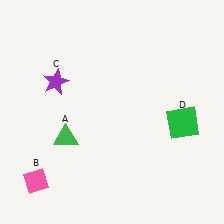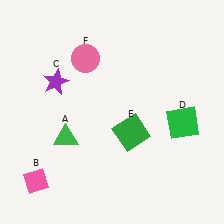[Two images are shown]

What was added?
A green square (E), a pink circle (F) were added in Image 2.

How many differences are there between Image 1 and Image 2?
There are 2 differences between the two images.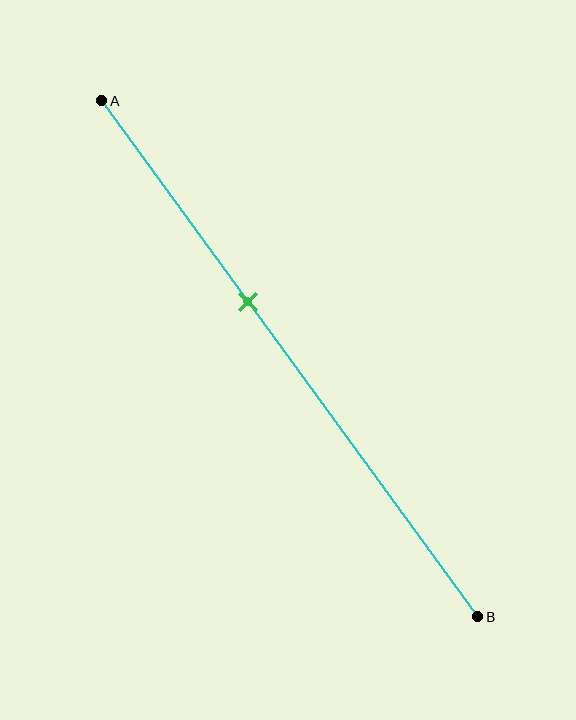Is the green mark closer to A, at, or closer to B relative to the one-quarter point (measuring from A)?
The green mark is closer to point B than the one-quarter point of segment AB.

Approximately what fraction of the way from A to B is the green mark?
The green mark is approximately 40% of the way from A to B.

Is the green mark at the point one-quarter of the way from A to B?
No, the mark is at about 40% from A, not at the 25% one-quarter point.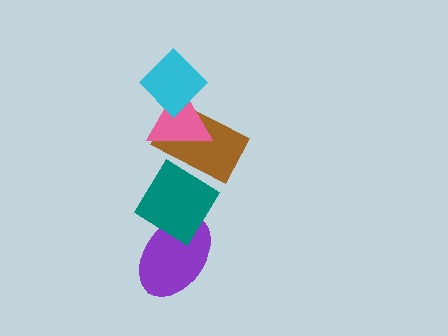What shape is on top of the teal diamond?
The brown rectangle is on top of the teal diamond.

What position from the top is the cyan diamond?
The cyan diamond is 1st from the top.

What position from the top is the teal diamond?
The teal diamond is 4th from the top.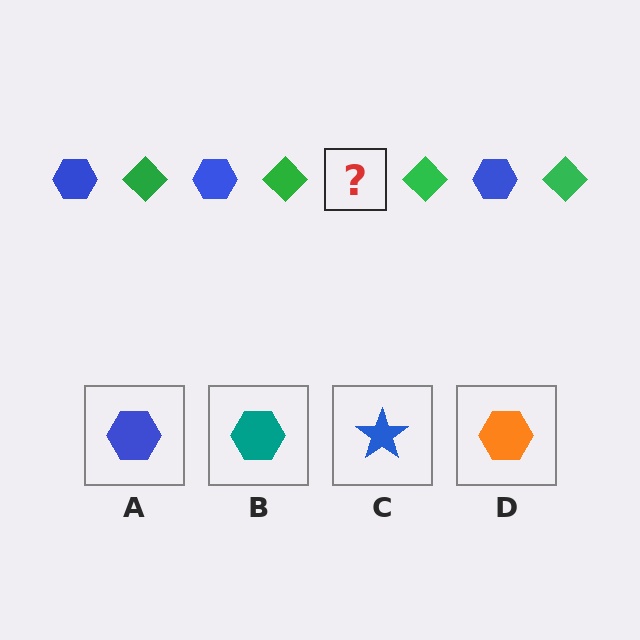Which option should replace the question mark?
Option A.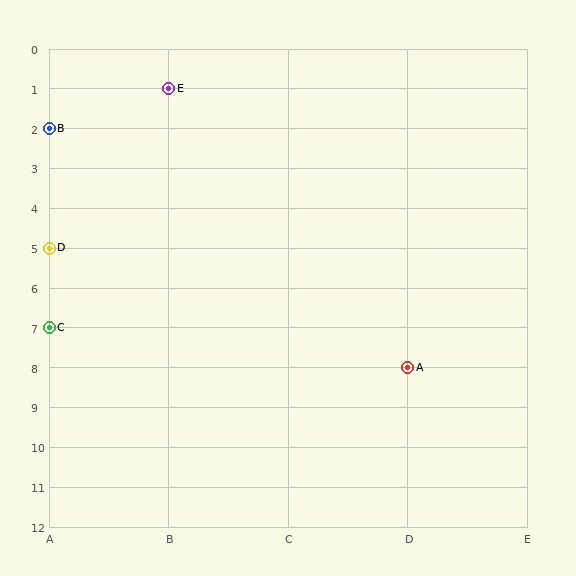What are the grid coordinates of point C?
Point C is at grid coordinates (A, 7).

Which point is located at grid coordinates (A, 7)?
Point C is at (A, 7).